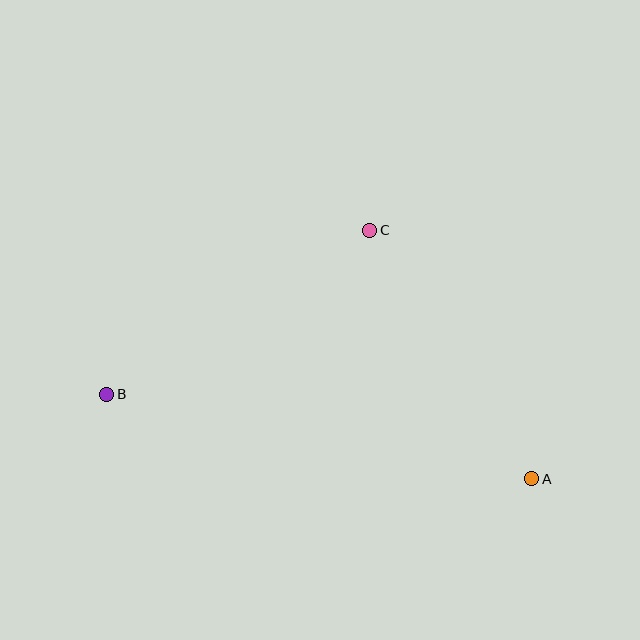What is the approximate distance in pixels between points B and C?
The distance between B and C is approximately 310 pixels.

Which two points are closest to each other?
Points A and C are closest to each other.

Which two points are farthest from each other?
Points A and B are farthest from each other.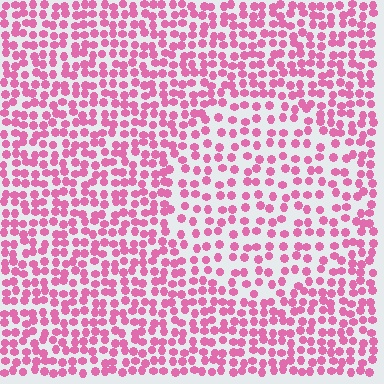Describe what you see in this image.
The image contains small pink elements arranged at two different densities. A circle-shaped region is visible where the elements are less densely packed than the surrounding area.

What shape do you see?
I see a circle.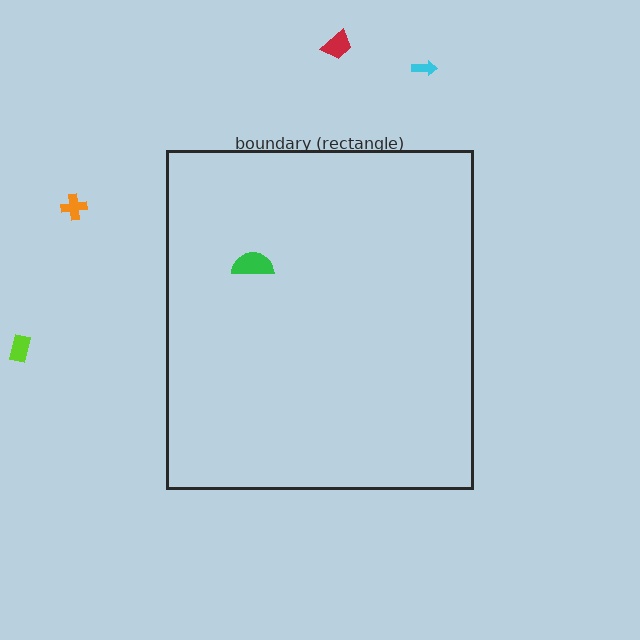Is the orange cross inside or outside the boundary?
Outside.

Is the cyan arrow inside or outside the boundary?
Outside.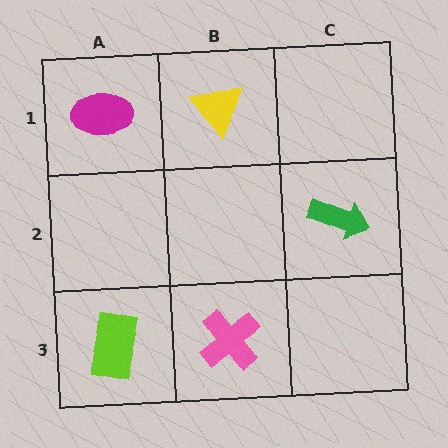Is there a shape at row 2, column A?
No, that cell is empty.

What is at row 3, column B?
A pink cross.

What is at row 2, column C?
A green arrow.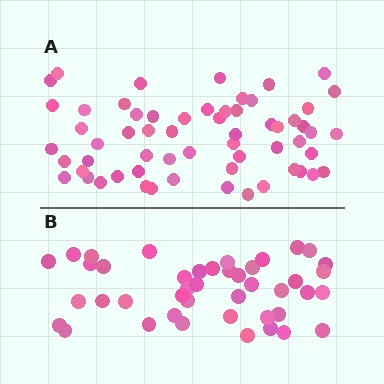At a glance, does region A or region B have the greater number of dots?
Region A (the top region) has more dots.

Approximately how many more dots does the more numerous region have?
Region A has approximately 15 more dots than region B.